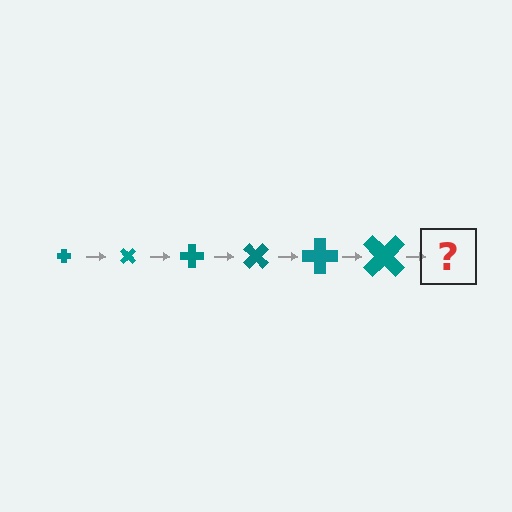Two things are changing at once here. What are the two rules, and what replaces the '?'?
The two rules are that the cross grows larger each step and it rotates 45 degrees each step. The '?' should be a cross, larger than the previous one and rotated 270 degrees from the start.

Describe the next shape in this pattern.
It should be a cross, larger than the previous one and rotated 270 degrees from the start.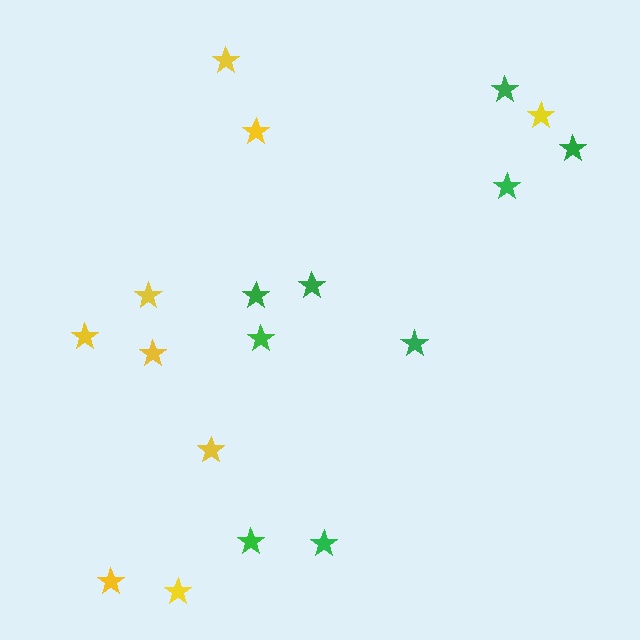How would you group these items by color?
There are 2 groups: one group of yellow stars (9) and one group of green stars (9).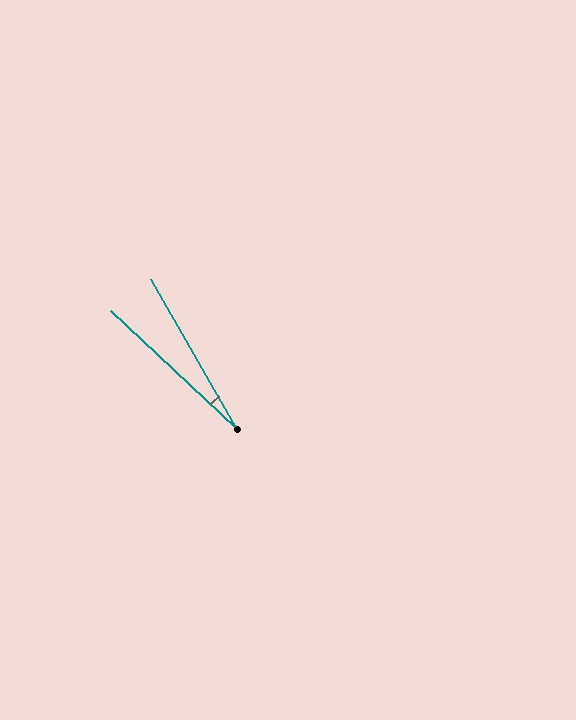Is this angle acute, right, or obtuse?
It is acute.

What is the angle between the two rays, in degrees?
Approximately 17 degrees.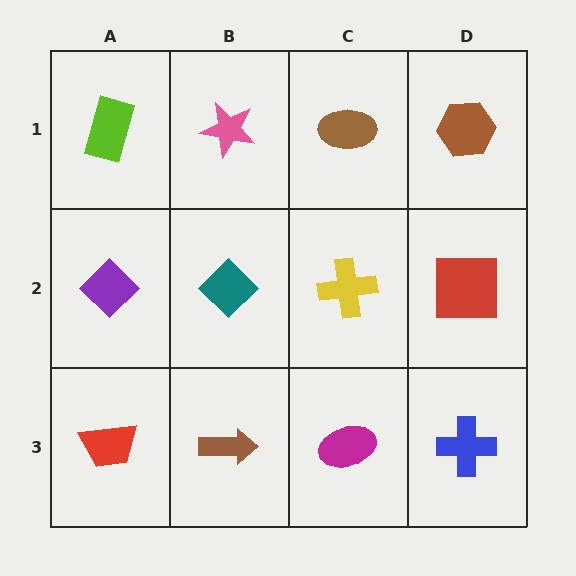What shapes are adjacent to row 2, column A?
A lime rectangle (row 1, column A), a red trapezoid (row 3, column A), a teal diamond (row 2, column B).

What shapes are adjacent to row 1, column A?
A purple diamond (row 2, column A), a pink star (row 1, column B).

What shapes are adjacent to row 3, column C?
A yellow cross (row 2, column C), a brown arrow (row 3, column B), a blue cross (row 3, column D).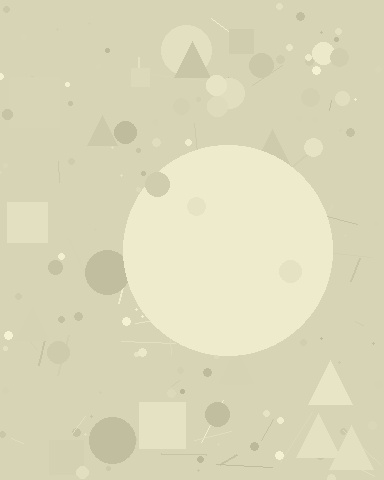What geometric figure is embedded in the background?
A circle is embedded in the background.